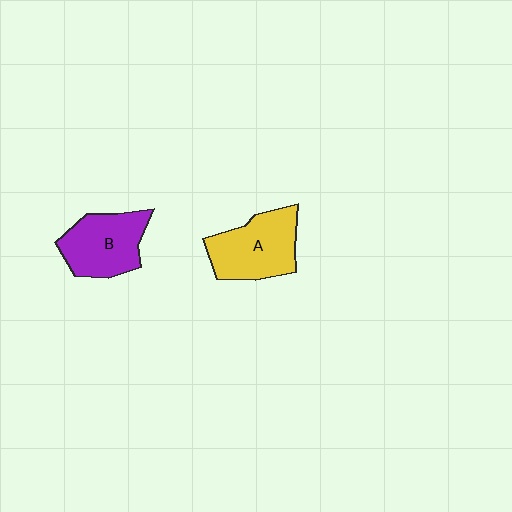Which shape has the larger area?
Shape A (yellow).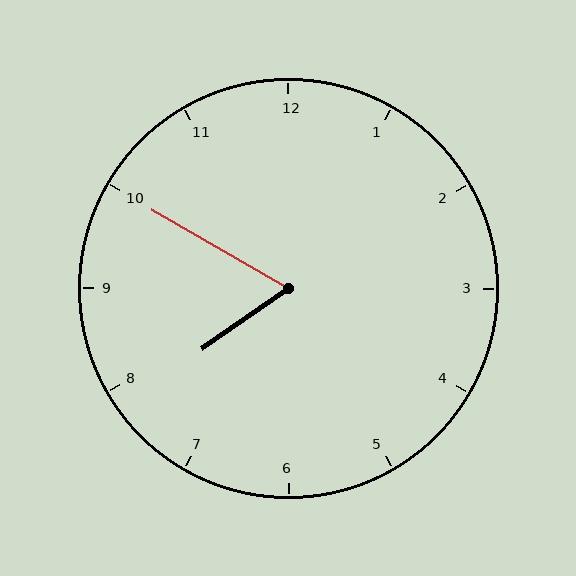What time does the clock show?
7:50.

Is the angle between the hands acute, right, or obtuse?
It is acute.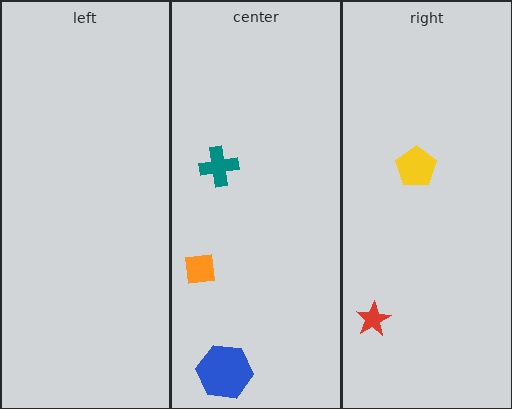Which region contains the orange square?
The center region.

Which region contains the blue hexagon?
The center region.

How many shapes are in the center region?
3.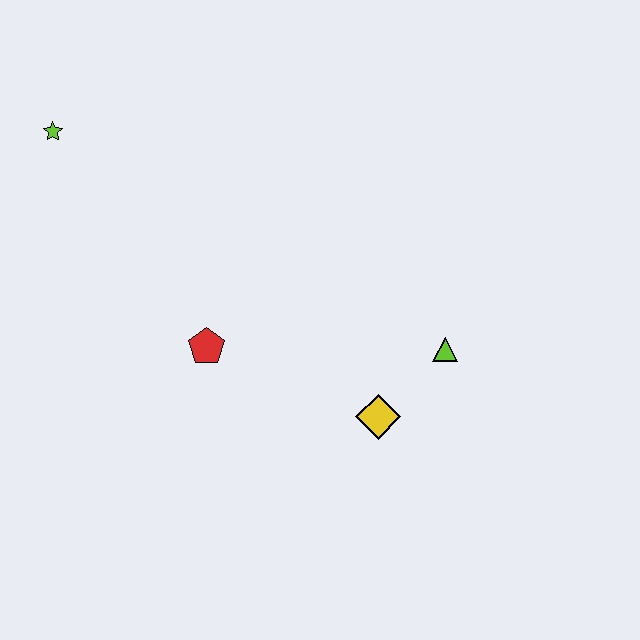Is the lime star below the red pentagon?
No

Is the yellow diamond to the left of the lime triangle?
Yes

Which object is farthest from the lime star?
The lime triangle is farthest from the lime star.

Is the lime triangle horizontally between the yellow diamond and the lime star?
No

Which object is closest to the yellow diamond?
The lime triangle is closest to the yellow diamond.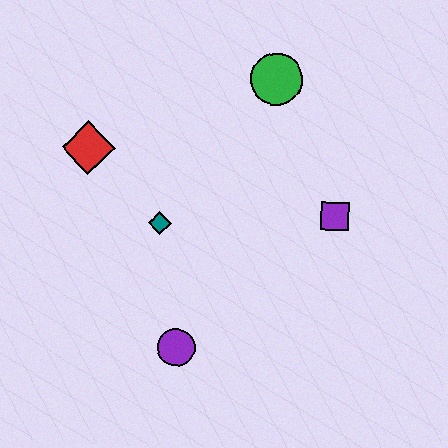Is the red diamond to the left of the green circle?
Yes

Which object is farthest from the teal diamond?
The green circle is farthest from the teal diamond.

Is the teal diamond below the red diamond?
Yes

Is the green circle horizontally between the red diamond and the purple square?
Yes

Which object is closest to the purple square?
The green circle is closest to the purple square.